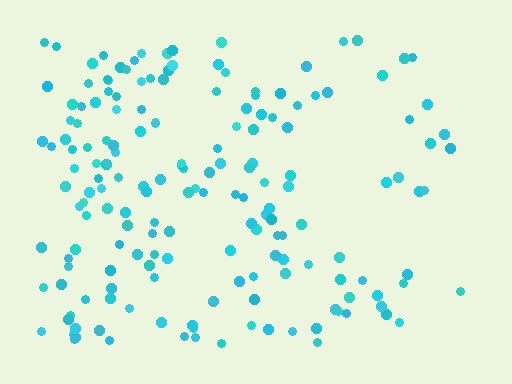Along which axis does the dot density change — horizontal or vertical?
Horizontal.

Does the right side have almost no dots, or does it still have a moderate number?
Still a moderate number, just noticeably fewer than the left.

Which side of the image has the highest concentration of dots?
The left.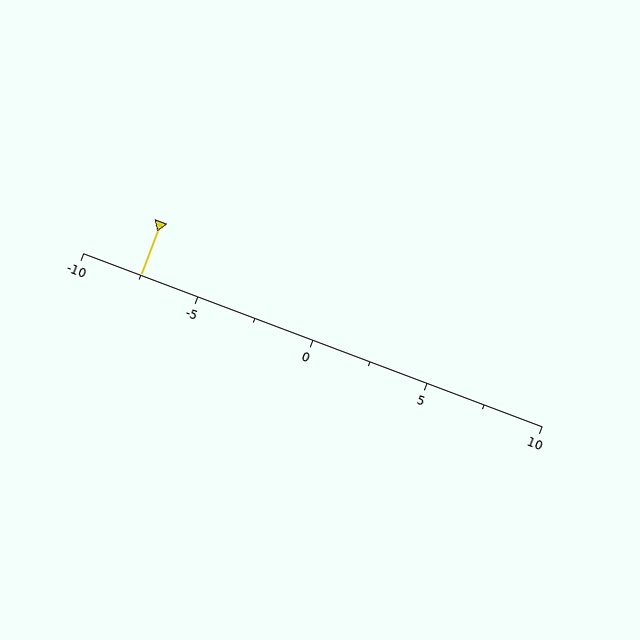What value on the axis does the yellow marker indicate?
The marker indicates approximately -7.5.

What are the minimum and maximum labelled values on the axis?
The axis runs from -10 to 10.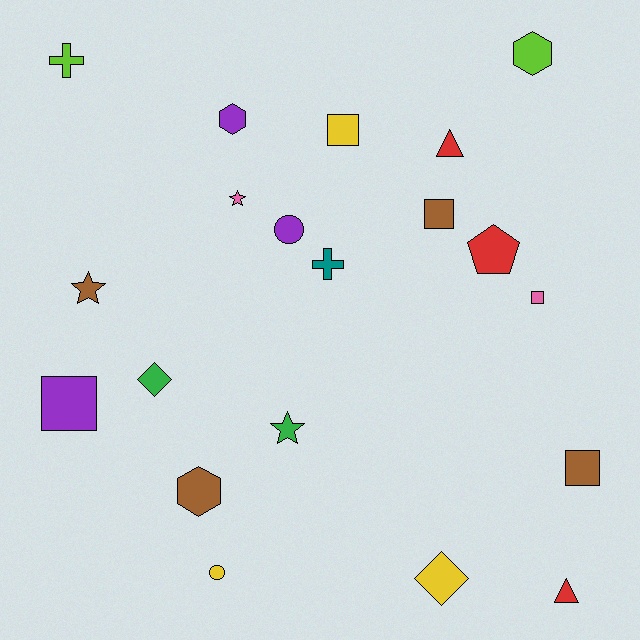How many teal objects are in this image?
There is 1 teal object.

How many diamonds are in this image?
There are 2 diamonds.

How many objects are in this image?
There are 20 objects.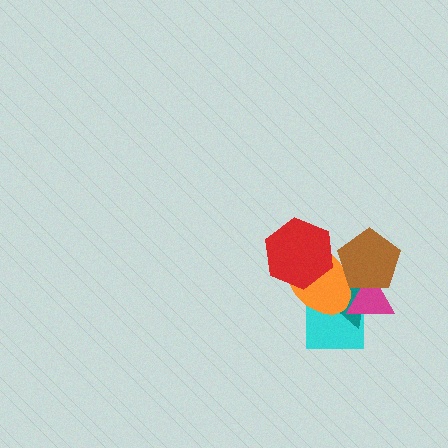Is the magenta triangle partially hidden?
Yes, it is partially covered by another shape.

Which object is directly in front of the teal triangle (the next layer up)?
The orange ellipse is directly in front of the teal triangle.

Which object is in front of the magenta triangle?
The brown pentagon is in front of the magenta triangle.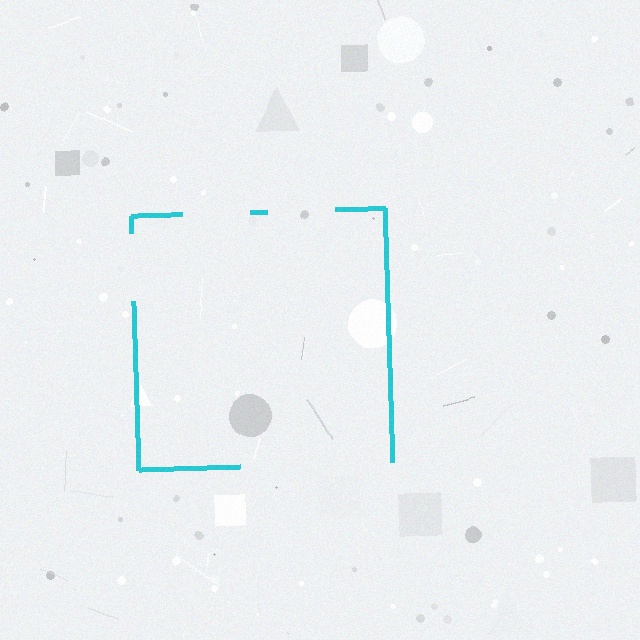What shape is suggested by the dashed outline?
The dashed outline suggests a square.